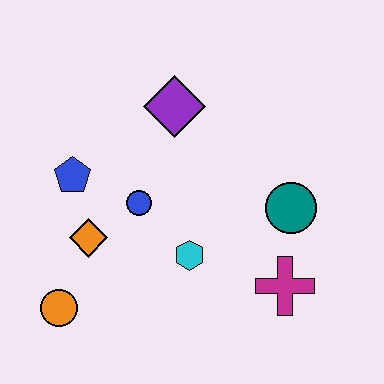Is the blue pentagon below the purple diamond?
Yes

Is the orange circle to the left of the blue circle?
Yes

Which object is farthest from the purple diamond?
The orange circle is farthest from the purple diamond.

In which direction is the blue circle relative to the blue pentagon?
The blue circle is to the right of the blue pentagon.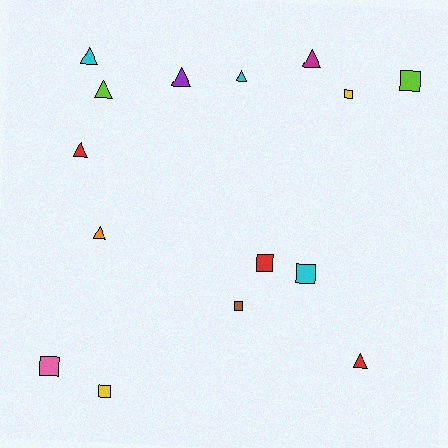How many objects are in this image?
There are 15 objects.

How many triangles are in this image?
There are 8 triangles.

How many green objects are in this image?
There are no green objects.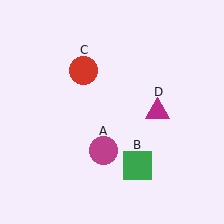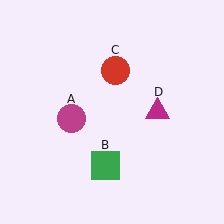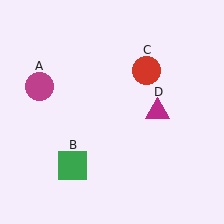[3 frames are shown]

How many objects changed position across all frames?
3 objects changed position: magenta circle (object A), green square (object B), red circle (object C).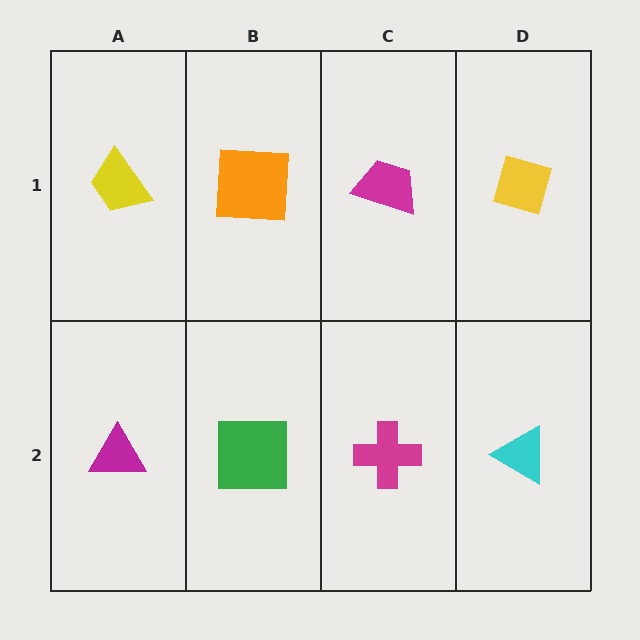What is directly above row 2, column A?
A yellow trapezoid.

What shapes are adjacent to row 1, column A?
A magenta triangle (row 2, column A), an orange square (row 1, column B).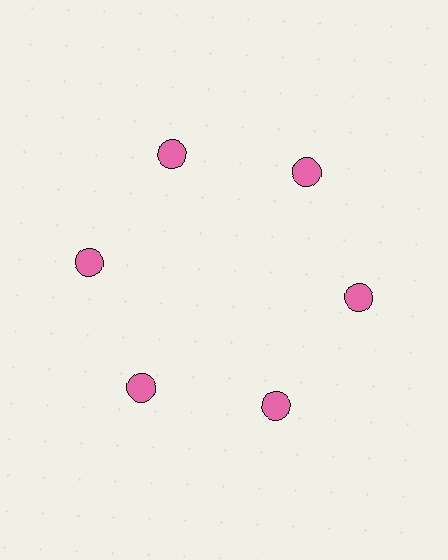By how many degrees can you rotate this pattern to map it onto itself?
The pattern maps onto itself every 60 degrees of rotation.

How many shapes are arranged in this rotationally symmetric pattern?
There are 6 shapes, arranged in 6 groups of 1.